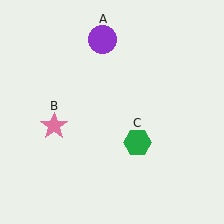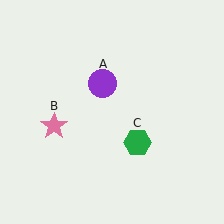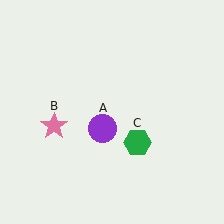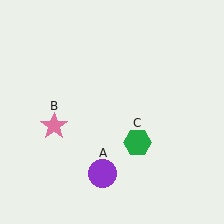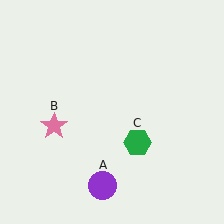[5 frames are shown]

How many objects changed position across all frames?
1 object changed position: purple circle (object A).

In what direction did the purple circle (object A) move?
The purple circle (object A) moved down.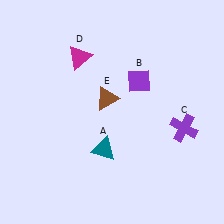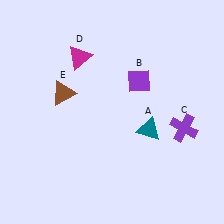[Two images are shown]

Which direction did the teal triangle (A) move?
The teal triangle (A) moved right.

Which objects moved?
The objects that moved are: the teal triangle (A), the brown triangle (E).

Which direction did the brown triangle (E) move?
The brown triangle (E) moved left.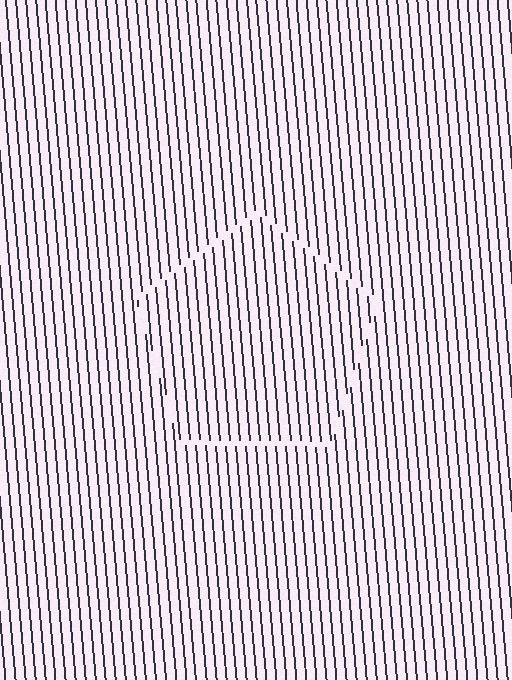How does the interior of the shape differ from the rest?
The interior of the shape contains the same grating, shifted by half a period — the contour is defined by the phase discontinuity where line-ends from the inner and outer gratings abut.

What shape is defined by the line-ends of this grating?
An illusory pentagon. The interior of the shape contains the same grating, shifted by half a period — the contour is defined by the phase discontinuity where line-ends from the inner and outer gratings abut.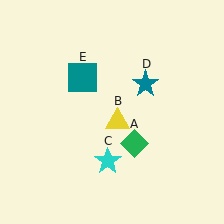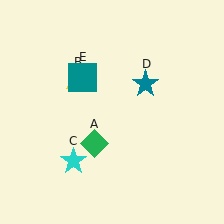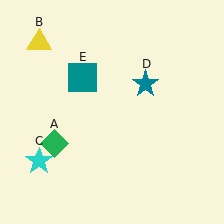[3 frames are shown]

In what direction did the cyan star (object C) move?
The cyan star (object C) moved left.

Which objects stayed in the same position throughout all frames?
Teal star (object D) and teal square (object E) remained stationary.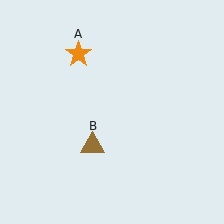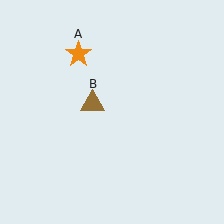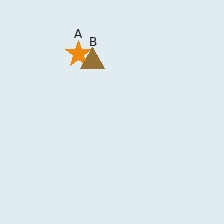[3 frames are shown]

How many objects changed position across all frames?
1 object changed position: brown triangle (object B).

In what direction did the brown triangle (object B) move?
The brown triangle (object B) moved up.